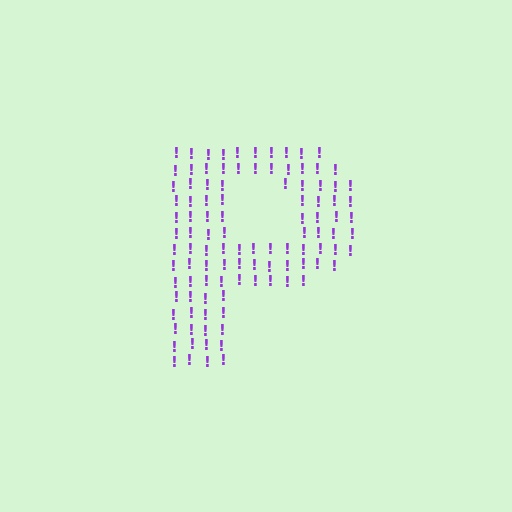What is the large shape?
The large shape is the letter P.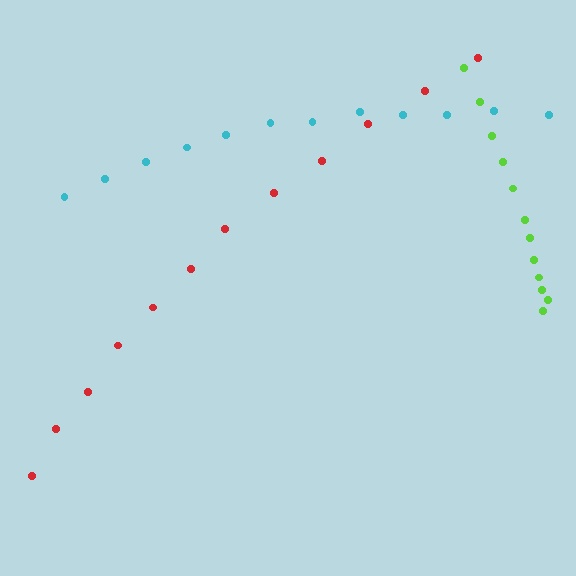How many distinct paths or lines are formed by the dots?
There are 3 distinct paths.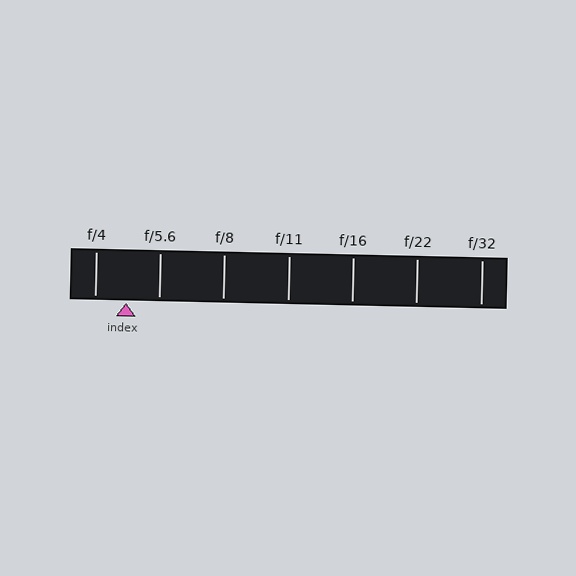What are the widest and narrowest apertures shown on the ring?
The widest aperture shown is f/4 and the narrowest is f/32.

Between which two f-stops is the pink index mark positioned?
The index mark is between f/4 and f/5.6.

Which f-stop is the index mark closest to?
The index mark is closest to f/4.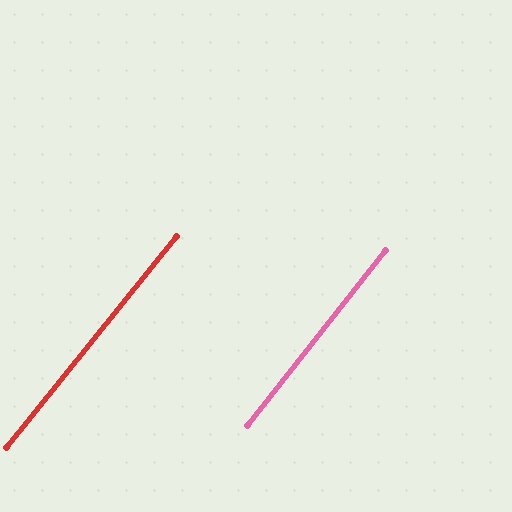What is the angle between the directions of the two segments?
Approximately 1 degree.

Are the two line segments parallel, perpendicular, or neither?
Parallel — their directions differ by only 0.7°.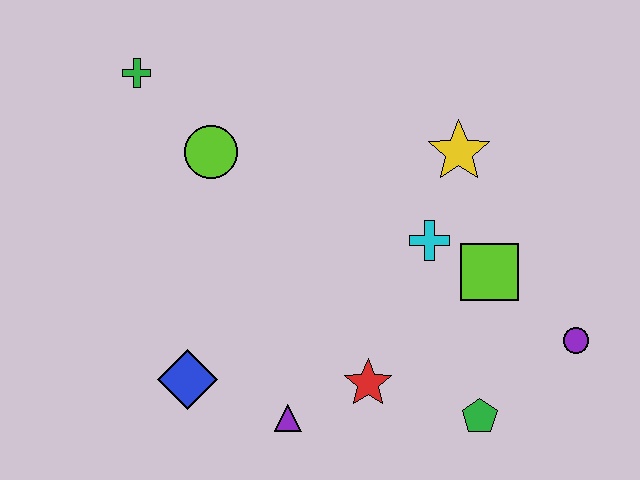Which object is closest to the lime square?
The cyan cross is closest to the lime square.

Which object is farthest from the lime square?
The green cross is farthest from the lime square.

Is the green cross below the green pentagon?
No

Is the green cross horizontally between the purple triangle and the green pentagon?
No